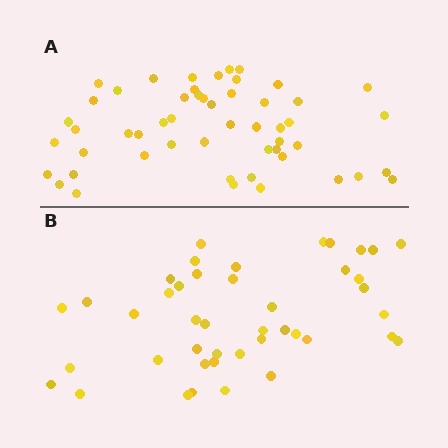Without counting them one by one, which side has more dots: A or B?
Region A (the top region) has more dots.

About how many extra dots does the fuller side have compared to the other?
Region A has roughly 8 or so more dots than region B.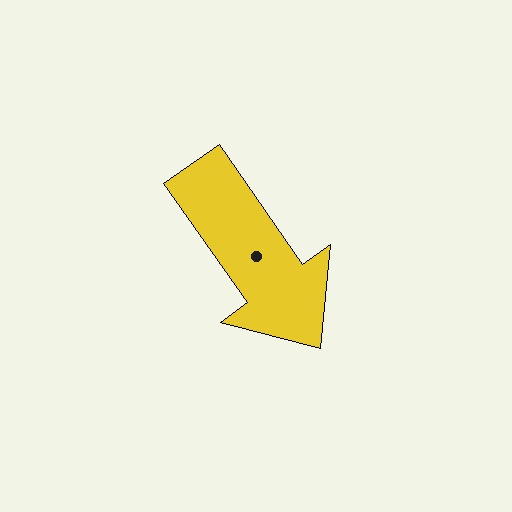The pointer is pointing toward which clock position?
Roughly 5 o'clock.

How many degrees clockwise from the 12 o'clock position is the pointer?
Approximately 145 degrees.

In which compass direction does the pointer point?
Southeast.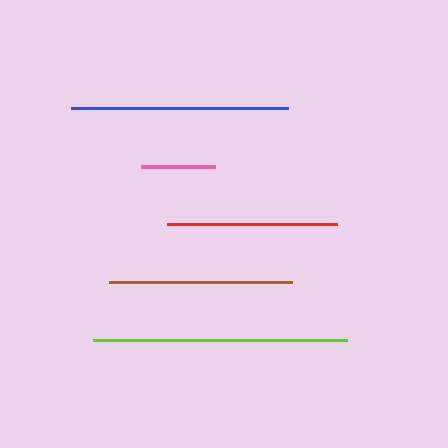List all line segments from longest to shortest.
From longest to shortest: lime, blue, brown, red, pink.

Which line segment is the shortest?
The pink line is the shortest at approximately 74 pixels.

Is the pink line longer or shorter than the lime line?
The lime line is longer than the pink line.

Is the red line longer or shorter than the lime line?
The lime line is longer than the red line.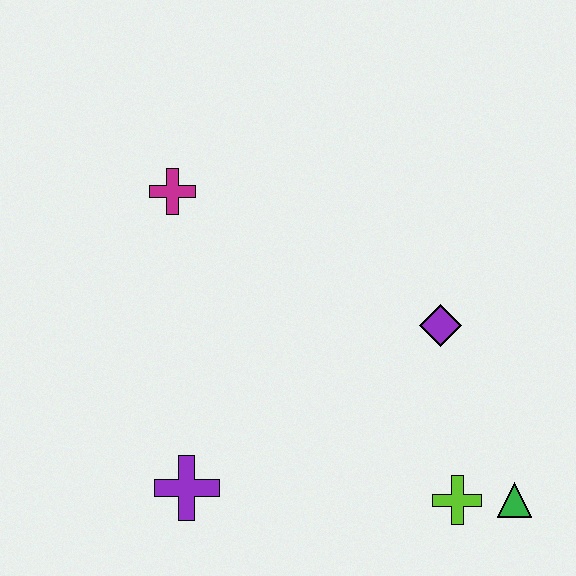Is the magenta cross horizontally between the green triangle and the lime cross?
No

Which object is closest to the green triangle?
The lime cross is closest to the green triangle.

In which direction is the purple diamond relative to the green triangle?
The purple diamond is above the green triangle.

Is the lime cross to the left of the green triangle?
Yes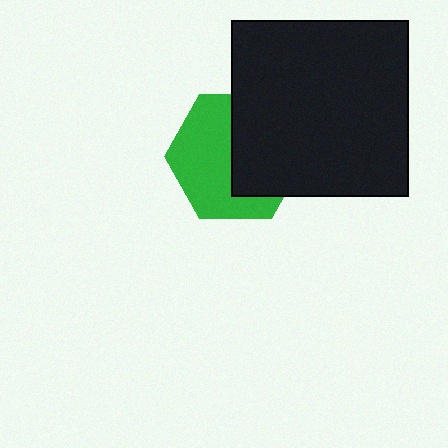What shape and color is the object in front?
The object in front is a black square.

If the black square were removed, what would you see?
You would see the complete green hexagon.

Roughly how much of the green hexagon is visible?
About half of it is visible (roughly 54%).